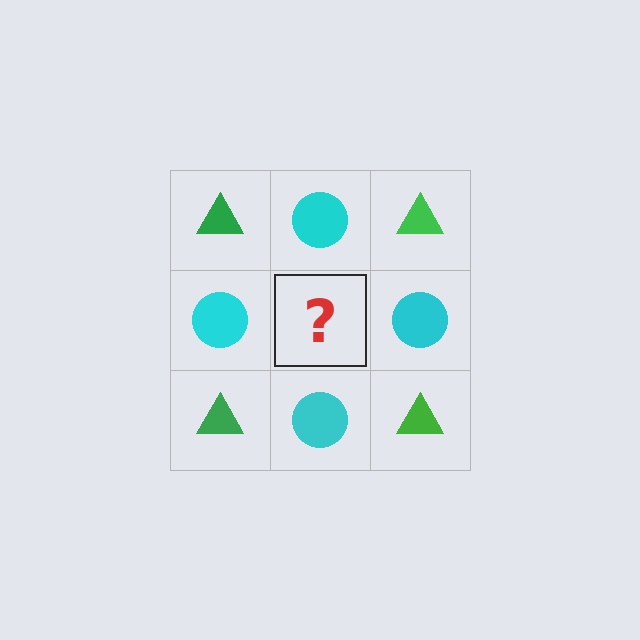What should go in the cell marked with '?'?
The missing cell should contain a green triangle.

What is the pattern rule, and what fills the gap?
The rule is that it alternates green triangle and cyan circle in a checkerboard pattern. The gap should be filled with a green triangle.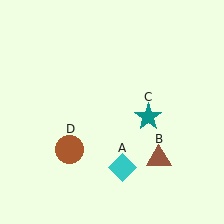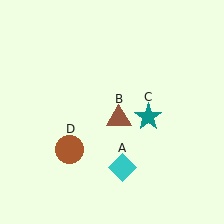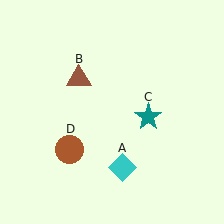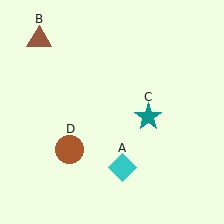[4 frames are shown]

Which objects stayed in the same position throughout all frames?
Cyan diamond (object A) and teal star (object C) and brown circle (object D) remained stationary.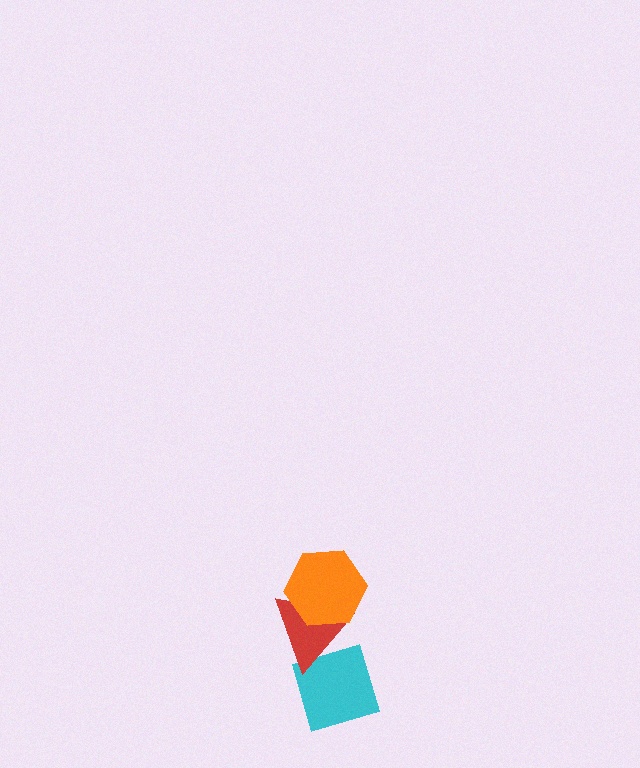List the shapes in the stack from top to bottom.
From top to bottom: the orange hexagon, the red triangle, the cyan diamond.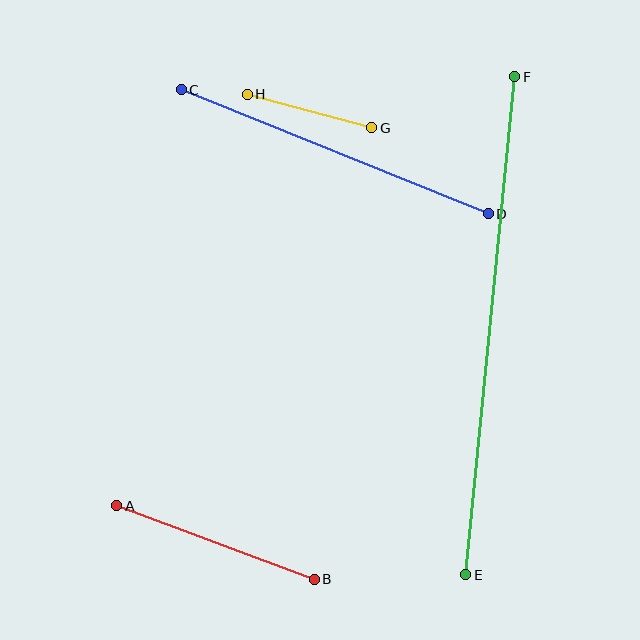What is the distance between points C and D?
The distance is approximately 331 pixels.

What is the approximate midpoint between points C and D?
The midpoint is at approximately (335, 152) pixels.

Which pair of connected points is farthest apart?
Points E and F are farthest apart.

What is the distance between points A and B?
The distance is approximately 211 pixels.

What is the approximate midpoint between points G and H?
The midpoint is at approximately (309, 111) pixels.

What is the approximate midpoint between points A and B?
The midpoint is at approximately (215, 542) pixels.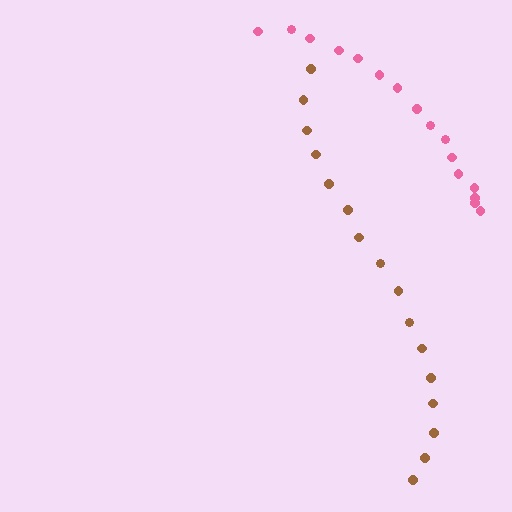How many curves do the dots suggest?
There are 2 distinct paths.